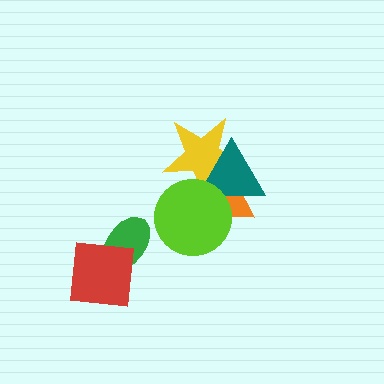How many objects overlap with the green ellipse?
1 object overlaps with the green ellipse.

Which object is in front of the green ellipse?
The red square is in front of the green ellipse.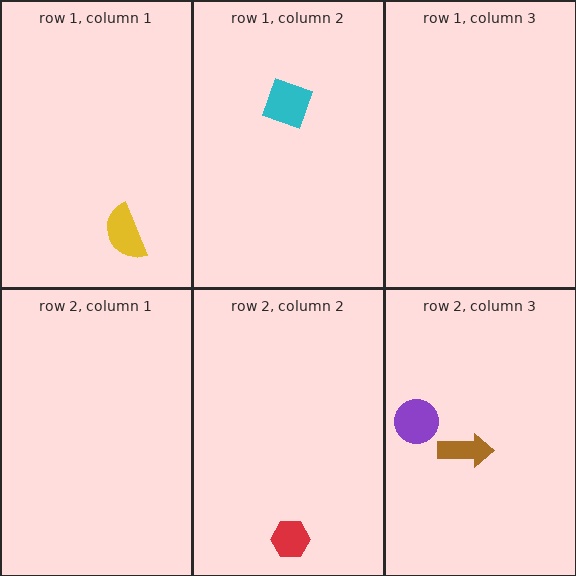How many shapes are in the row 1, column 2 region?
1.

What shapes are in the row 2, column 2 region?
The red hexagon.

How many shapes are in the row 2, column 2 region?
1.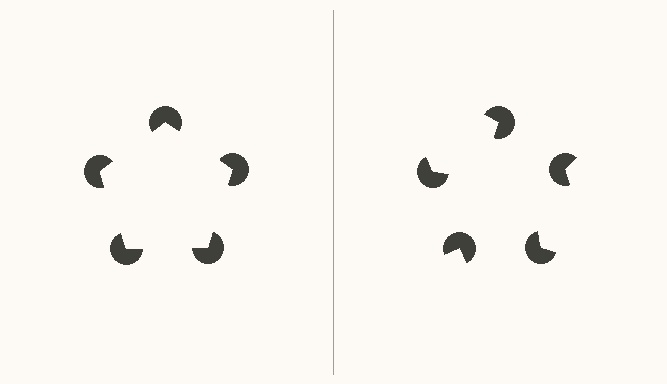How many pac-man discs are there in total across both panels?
10 — 5 on each side.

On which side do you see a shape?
An illusory pentagon appears on the left side. On the right side the wedge cuts are rotated, so no coherent shape forms.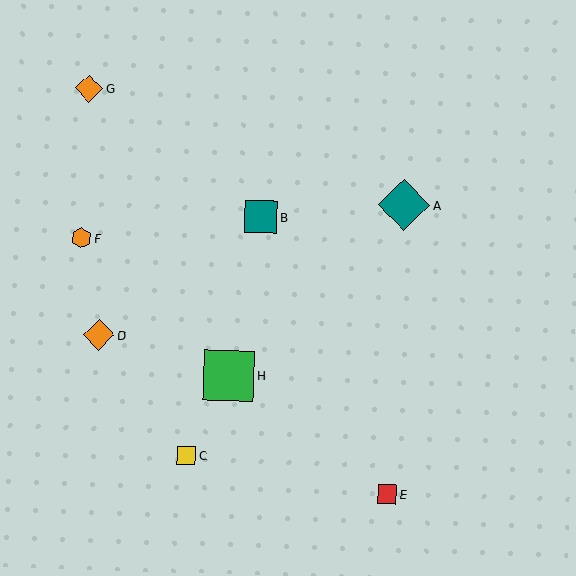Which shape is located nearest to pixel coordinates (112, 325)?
The orange diamond (labeled D) at (99, 335) is nearest to that location.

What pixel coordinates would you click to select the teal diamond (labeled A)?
Click at (404, 205) to select the teal diamond A.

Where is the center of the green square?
The center of the green square is at (229, 376).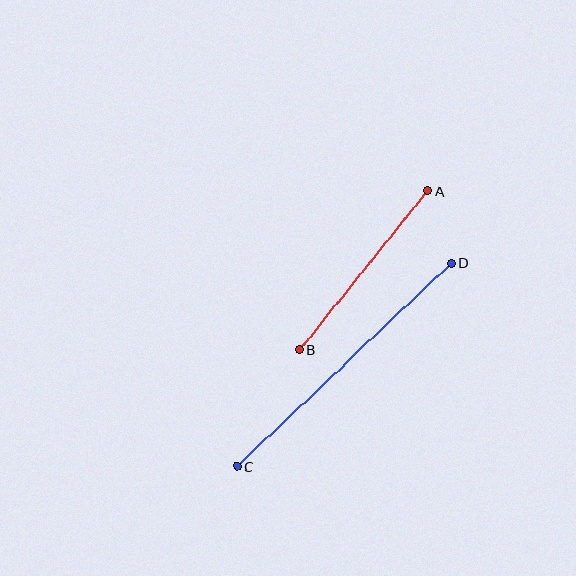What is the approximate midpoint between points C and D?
The midpoint is at approximately (344, 365) pixels.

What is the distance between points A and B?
The distance is approximately 204 pixels.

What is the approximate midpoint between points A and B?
The midpoint is at approximately (364, 270) pixels.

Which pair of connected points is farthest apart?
Points C and D are farthest apart.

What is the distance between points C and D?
The distance is approximately 295 pixels.